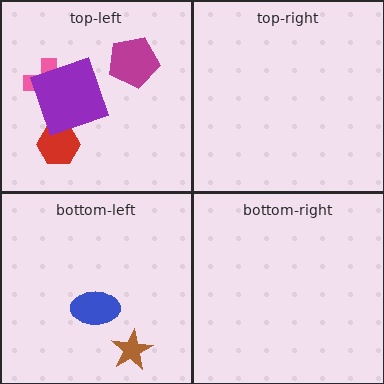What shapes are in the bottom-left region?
The brown star, the blue ellipse.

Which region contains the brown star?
The bottom-left region.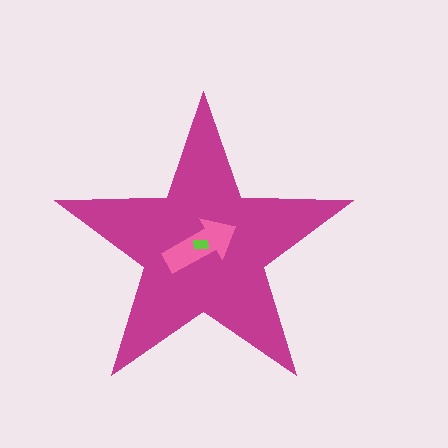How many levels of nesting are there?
3.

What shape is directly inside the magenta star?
The pink arrow.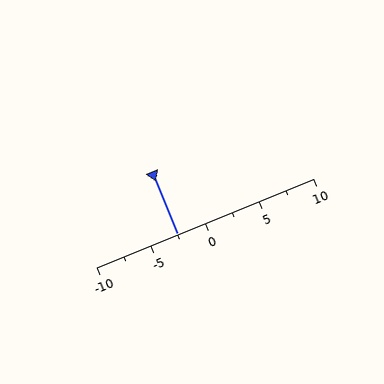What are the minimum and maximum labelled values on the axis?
The axis runs from -10 to 10.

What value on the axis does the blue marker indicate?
The marker indicates approximately -2.5.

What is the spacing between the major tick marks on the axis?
The major ticks are spaced 5 apart.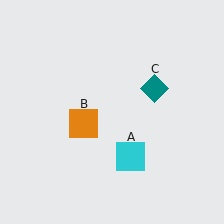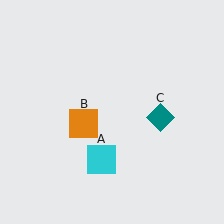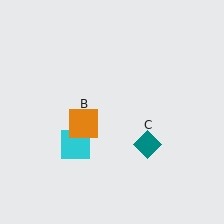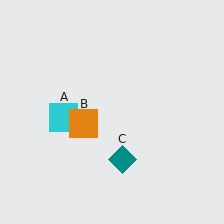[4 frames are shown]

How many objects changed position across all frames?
2 objects changed position: cyan square (object A), teal diamond (object C).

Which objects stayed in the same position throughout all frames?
Orange square (object B) remained stationary.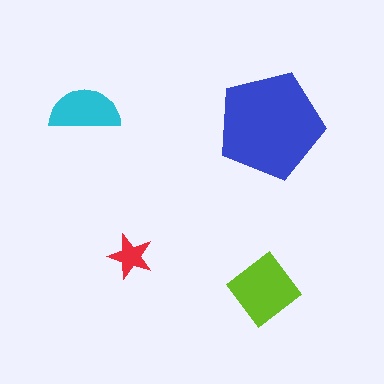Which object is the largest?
The blue pentagon.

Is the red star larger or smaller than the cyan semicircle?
Smaller.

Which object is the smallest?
The red star.